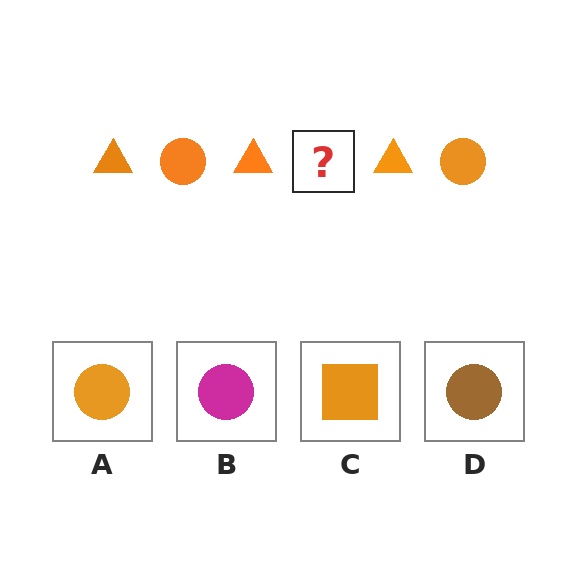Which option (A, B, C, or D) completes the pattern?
A.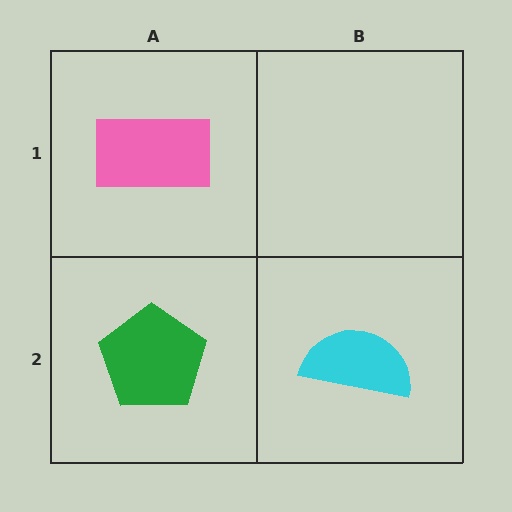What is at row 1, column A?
A pink rectangle.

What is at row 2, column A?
A green pentagon.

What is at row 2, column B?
A cyan semicircle.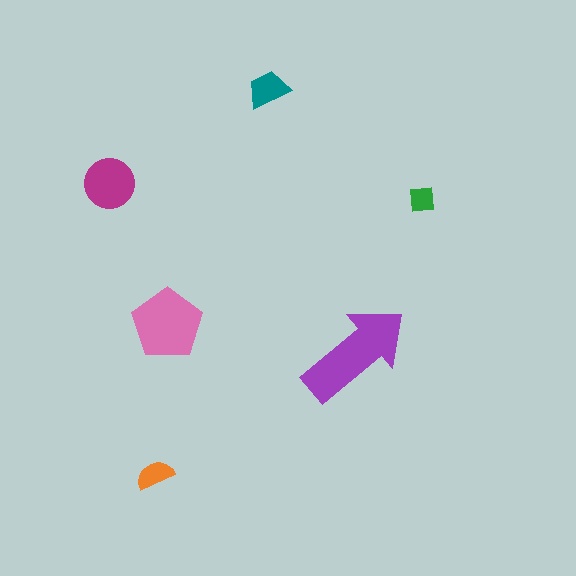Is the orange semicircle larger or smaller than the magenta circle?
Smaller.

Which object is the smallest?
The green square.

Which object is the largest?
The purple arrow.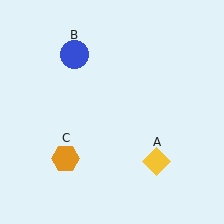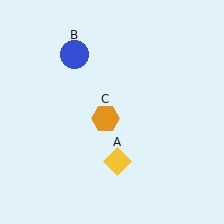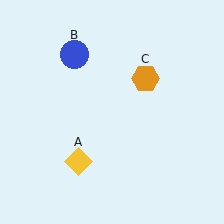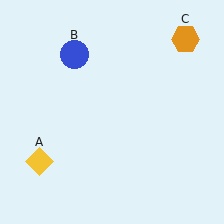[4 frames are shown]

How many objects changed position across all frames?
2 objects changed position: yellow diamond (object A), orange hexagon (object C).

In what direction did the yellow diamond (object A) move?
The yellow diamond (object A) moved left.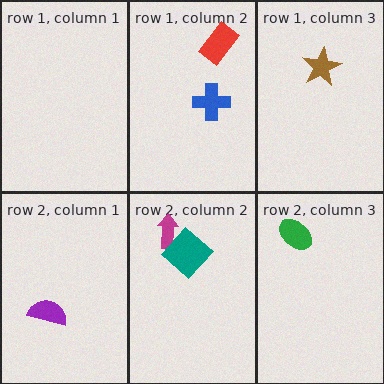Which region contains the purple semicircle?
The row 2, column 1 region.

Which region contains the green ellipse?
The row 2, column 3 region.